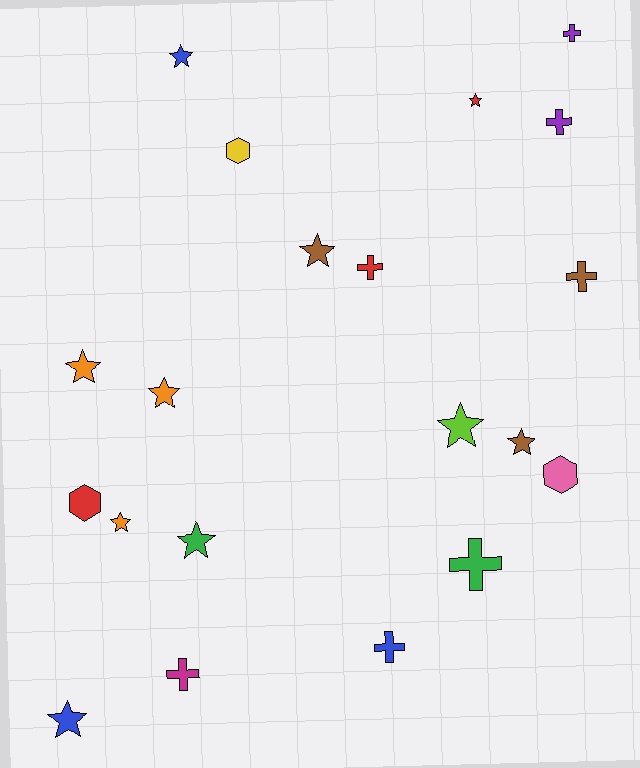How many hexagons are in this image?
There are 3 hexagons.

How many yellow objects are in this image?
There is 1 yellow object.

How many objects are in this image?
There are 20 objects.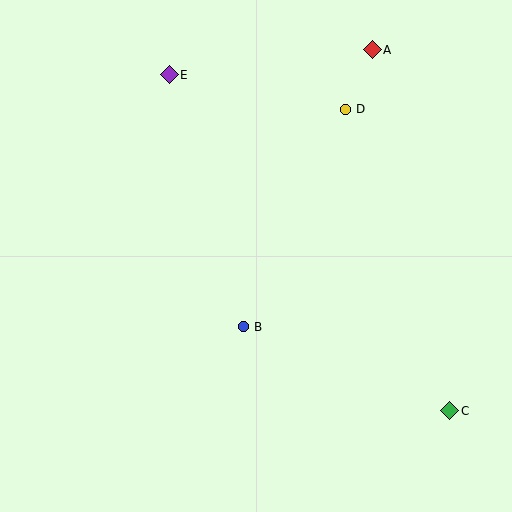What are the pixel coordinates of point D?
Point D is at (345, 109).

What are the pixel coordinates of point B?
Point B is at (243, 327).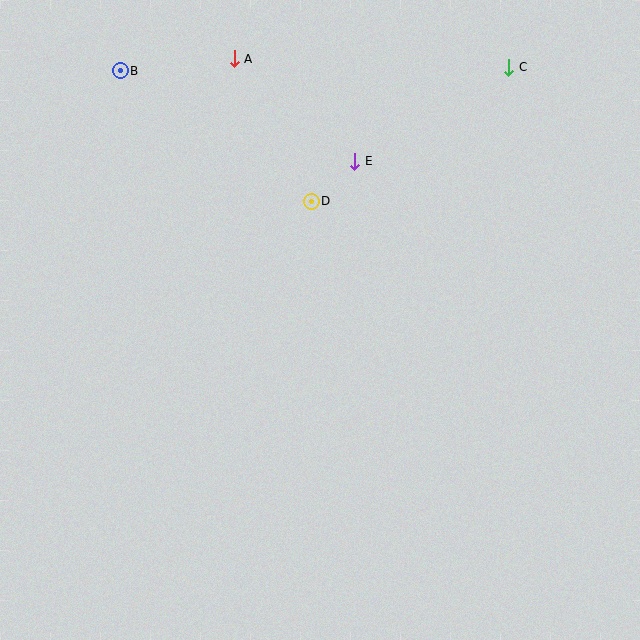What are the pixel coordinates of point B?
Point B is at (120, 71).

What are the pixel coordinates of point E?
Point E is at (355, 161).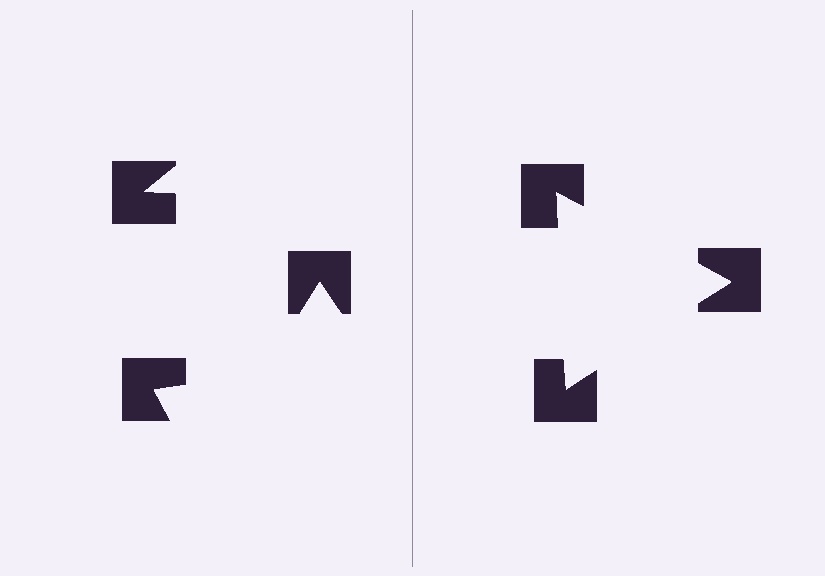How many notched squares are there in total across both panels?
6 — 3 on each side.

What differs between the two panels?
The notched squares are positioned identically on both sides; only the wedge orientations differ. On the right they align to a triangle; on the left they are misaligned.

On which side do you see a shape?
An illusory triangle appears on the right side. On the left side the wedge cuts are rotated, so no coherent shape forms.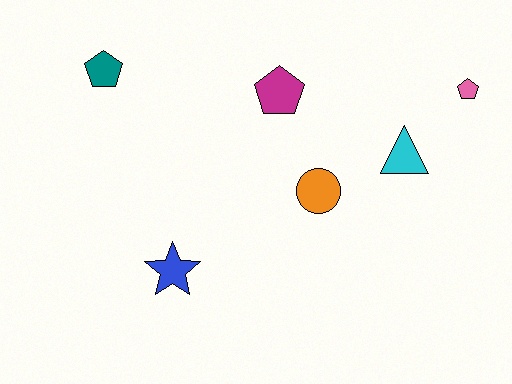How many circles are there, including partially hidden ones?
There is 1 circle.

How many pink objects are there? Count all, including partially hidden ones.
There is 1 pink object.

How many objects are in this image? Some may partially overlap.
There are 6 objects.